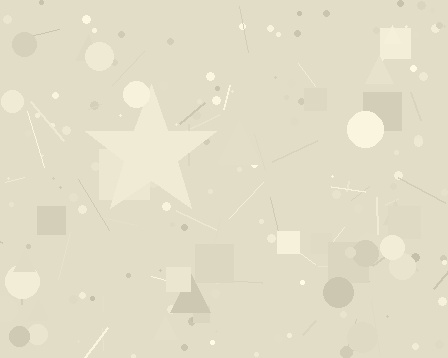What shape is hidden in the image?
A star is hidden in the image.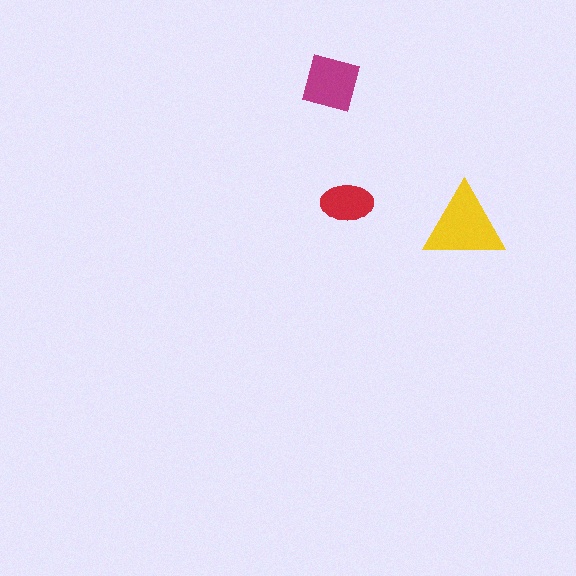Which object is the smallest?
The red ellipse.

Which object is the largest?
The yellow triangle.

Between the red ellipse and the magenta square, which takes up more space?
The magenta square.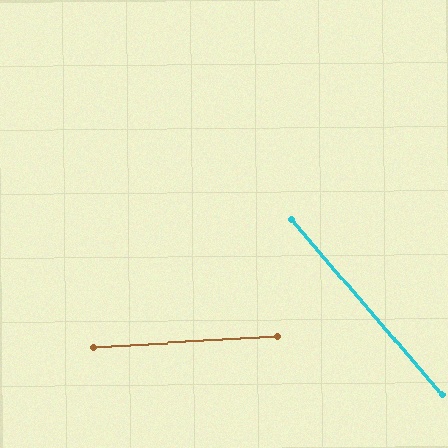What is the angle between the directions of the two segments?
Approximately 53 degrees.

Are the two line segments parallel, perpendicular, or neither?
Neither parallel nor perpendicular — they differ by about 53°.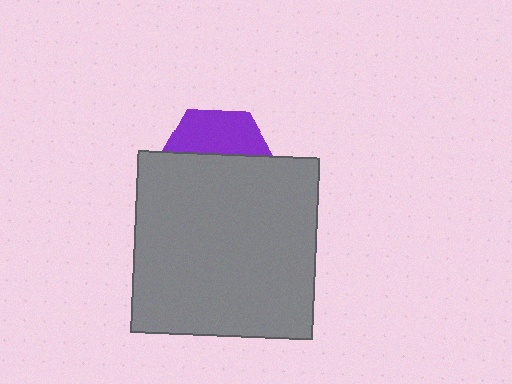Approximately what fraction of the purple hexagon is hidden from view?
Roughly 62% of the purple hexagon is hidden behind the gray square.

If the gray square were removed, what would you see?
You would see the complete purple hexagon.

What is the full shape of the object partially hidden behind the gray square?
The partially hidden object is a purple hexagon.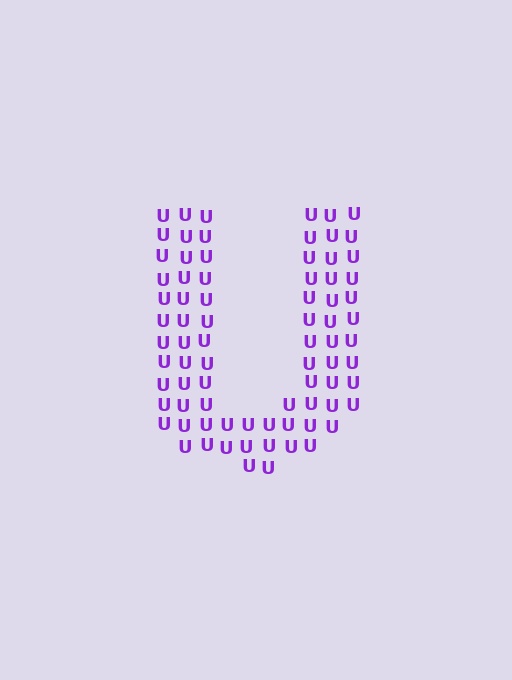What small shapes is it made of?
It is made of small letter U's.